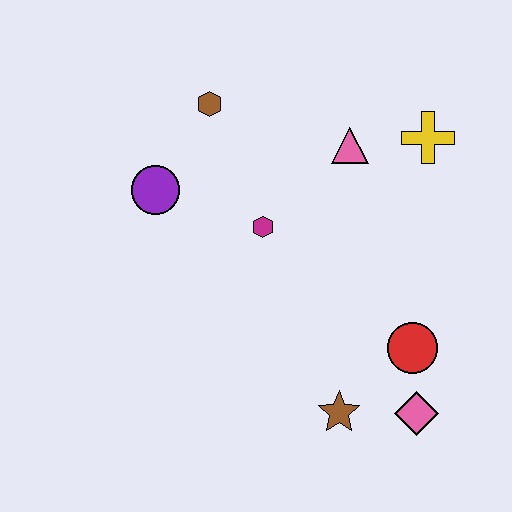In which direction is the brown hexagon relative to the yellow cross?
The brown hexagon is to the left of the yellow cross.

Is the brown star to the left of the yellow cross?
Yes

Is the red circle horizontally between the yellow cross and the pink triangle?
Yes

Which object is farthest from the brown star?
The brown hexagon is farthest from the brown star.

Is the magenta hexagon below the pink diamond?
No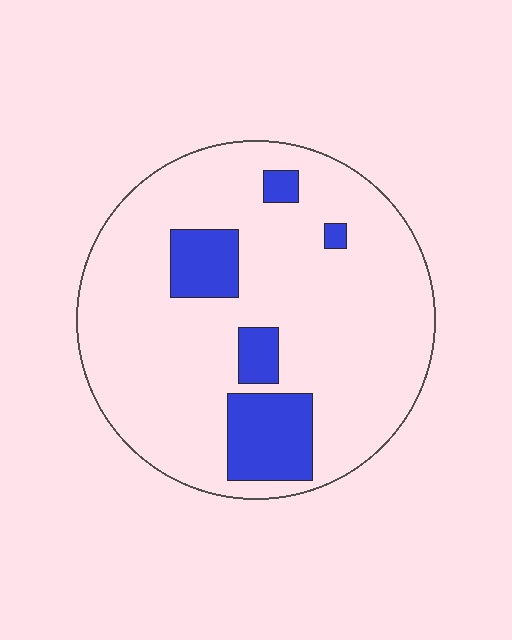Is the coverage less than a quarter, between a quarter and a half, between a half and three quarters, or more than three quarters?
Less than a quarter.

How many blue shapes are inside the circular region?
5.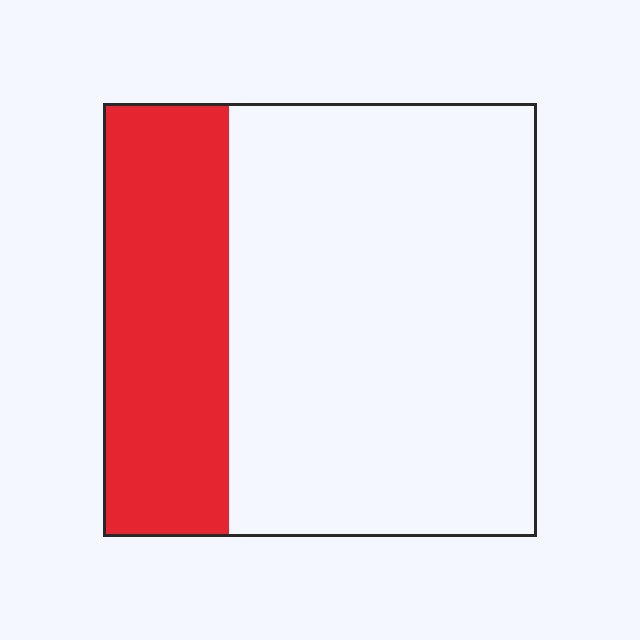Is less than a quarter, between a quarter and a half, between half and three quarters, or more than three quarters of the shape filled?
Between a quarter and a half.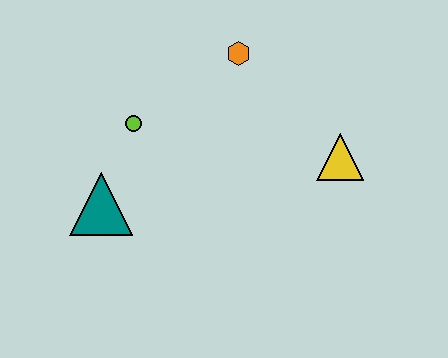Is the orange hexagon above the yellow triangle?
Yes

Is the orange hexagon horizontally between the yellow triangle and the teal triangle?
Yes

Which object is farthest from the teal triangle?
The yellow triangle is farthest from the teal triangle.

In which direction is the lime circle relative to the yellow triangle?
The lime circle is to the left of the yellow triangle.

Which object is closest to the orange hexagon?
The lime circle is closest to the orange hexagon.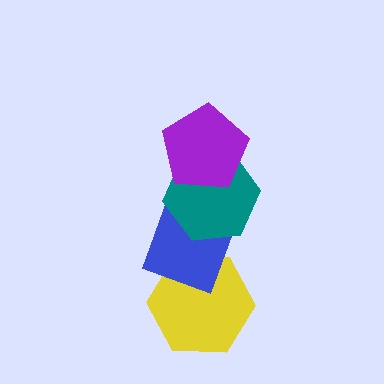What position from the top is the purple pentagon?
The purple pentagon is 1st from the top.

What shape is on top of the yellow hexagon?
The blue diamond is on top of the yellow hexagon.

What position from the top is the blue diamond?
The blue diamond is 3rd from the top.